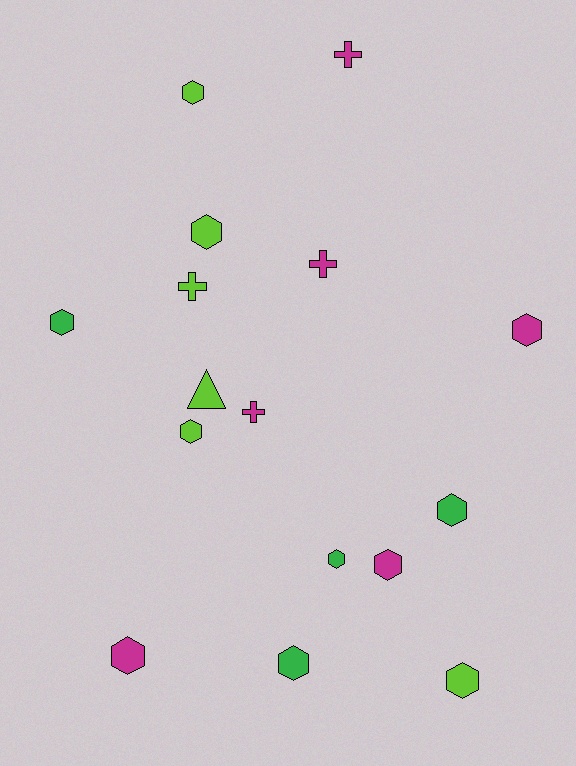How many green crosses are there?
There are no green crosses.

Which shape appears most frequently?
Hexagon, with 11 objects.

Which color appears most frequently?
Lime, with 6 objects.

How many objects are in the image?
There are 16 objects.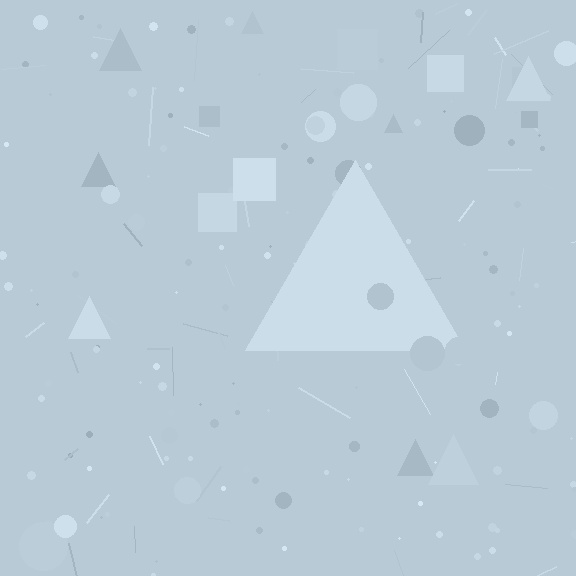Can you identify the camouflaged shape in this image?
The camouflaged shape is a triangle.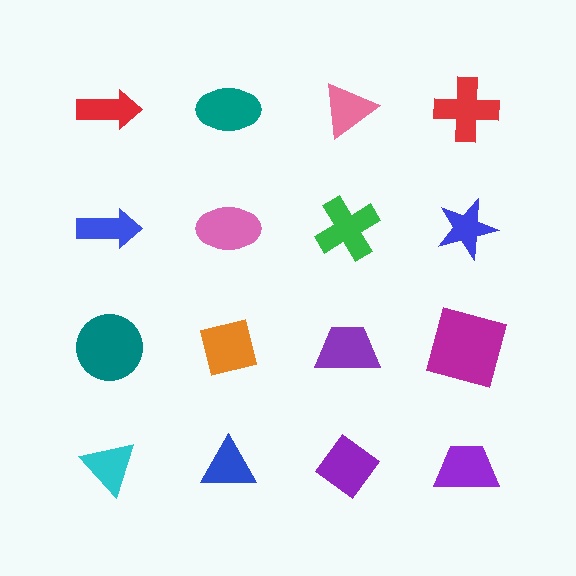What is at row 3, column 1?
A teal circle.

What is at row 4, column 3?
A purple diamond.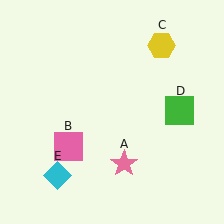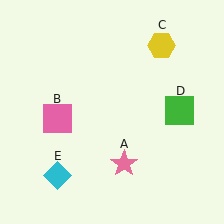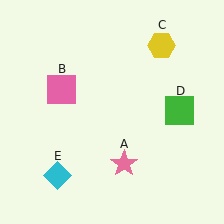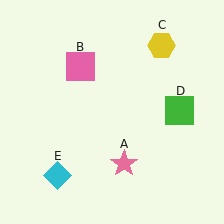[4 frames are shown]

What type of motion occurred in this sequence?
The pink square (object B) rotated clockwise around the center of the scene.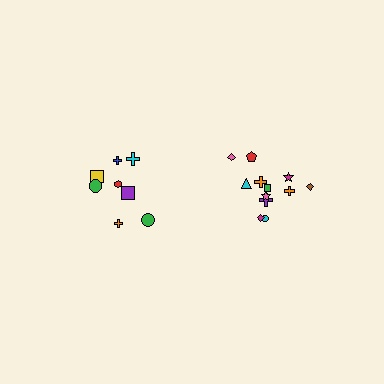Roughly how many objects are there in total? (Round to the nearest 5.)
Roughly 20 objects in total.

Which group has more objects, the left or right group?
The right group.